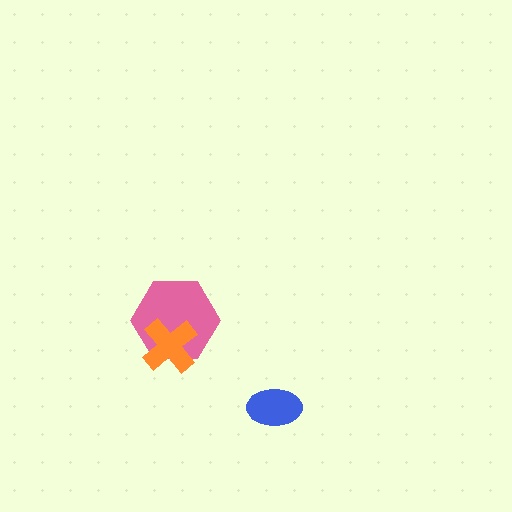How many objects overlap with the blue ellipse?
0 objects overlap with the blue ellipse.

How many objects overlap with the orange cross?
1 object overlaps with the orange cross.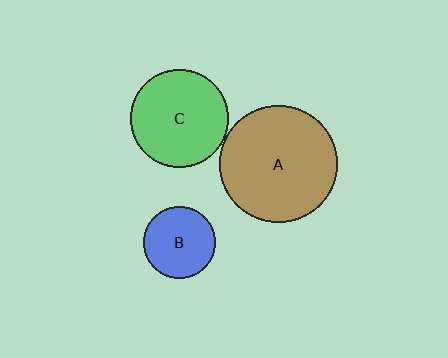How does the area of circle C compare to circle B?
Approximately 1.8 times.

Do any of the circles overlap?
No, none of the circles overlap.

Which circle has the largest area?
Circle A (brown).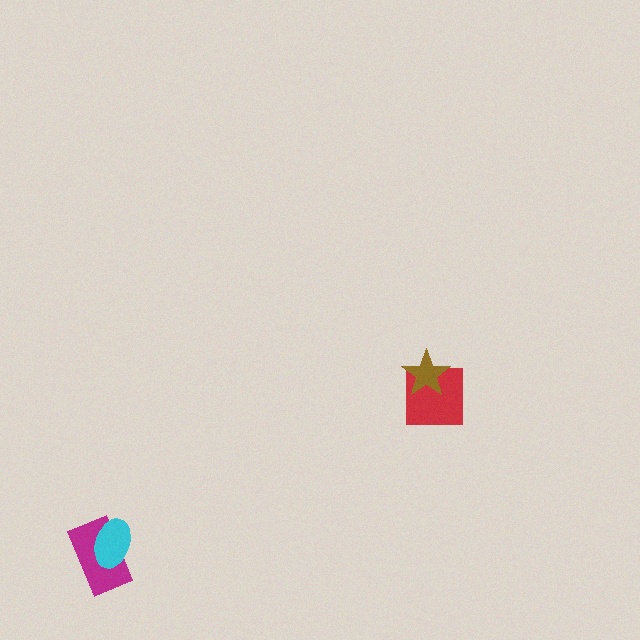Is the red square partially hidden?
Yes, it is partially covered by another shape.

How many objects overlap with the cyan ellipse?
1 object overlaps with the cyan ellipse.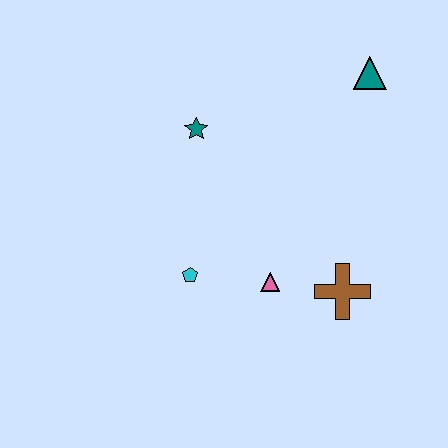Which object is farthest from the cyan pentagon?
The teal triangle is farthest from the cyan pentagon.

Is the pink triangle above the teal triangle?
No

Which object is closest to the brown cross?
The pink triangle is closest to the brown cross.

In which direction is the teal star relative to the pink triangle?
The teal star is above the pink triangle.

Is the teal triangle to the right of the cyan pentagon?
Yes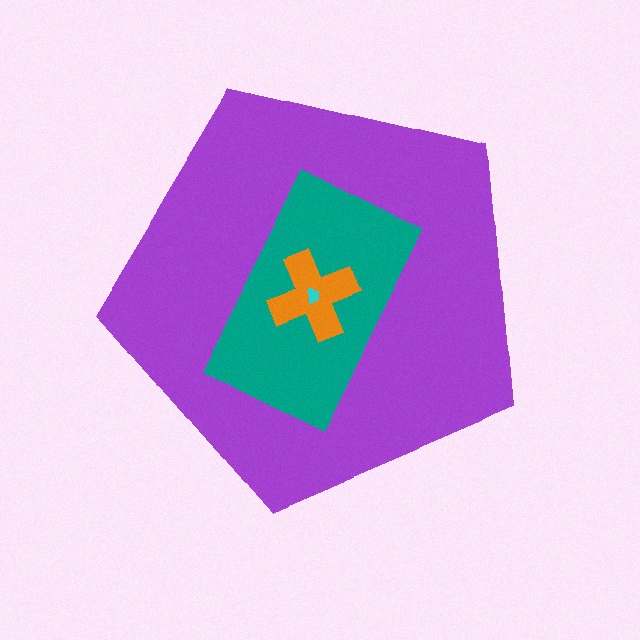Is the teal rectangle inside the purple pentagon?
Yes.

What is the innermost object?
The cyan trapezoid.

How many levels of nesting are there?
4.